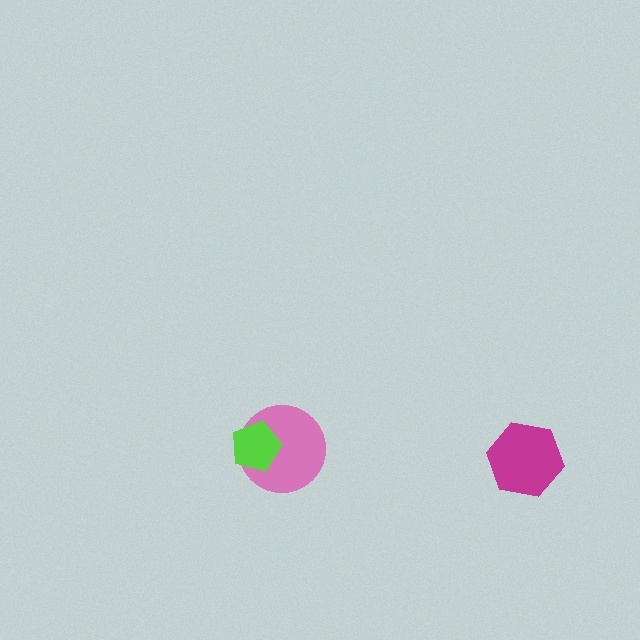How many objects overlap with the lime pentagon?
1 object overlaps with the lime pentagon.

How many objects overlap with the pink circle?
1 object overlaps with the pink circle.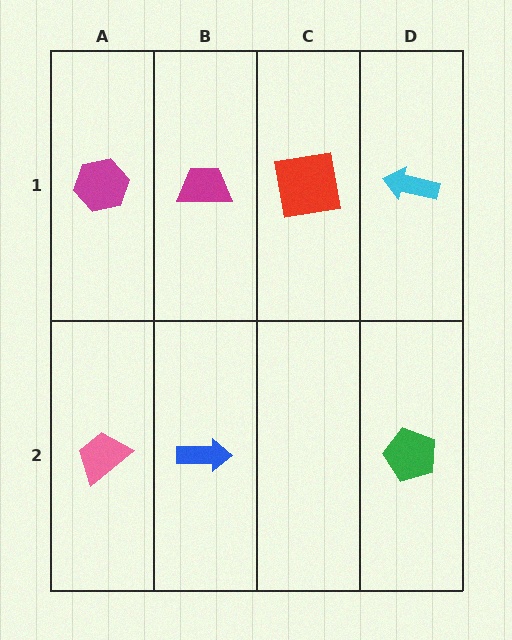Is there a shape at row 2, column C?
No, that cell is empty.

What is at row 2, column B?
A blue arrow.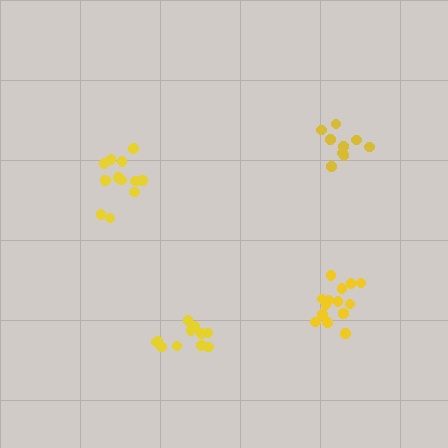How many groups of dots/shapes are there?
There are 4 groups.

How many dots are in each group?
Group 1: 14 dots, Group 2: 11 dots, Group 3: 12 dots, Group 4: 9 dots (46 total).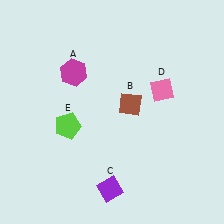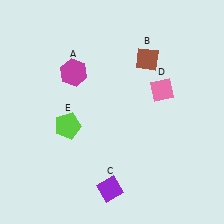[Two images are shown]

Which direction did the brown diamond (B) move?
The brown diamond (B) moved up.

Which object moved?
The brown diamond (B) moved up.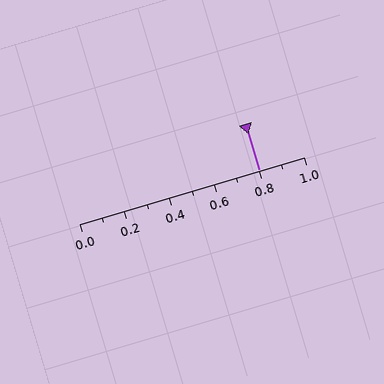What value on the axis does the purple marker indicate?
The marker indicates approximately 0.8.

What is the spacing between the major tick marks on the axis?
The major ticks are spaced 0.2 apart.